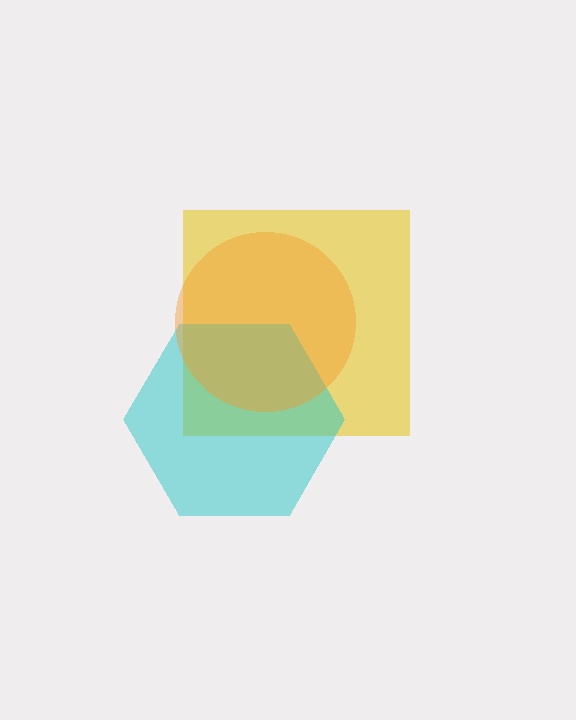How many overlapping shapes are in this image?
There are 3 overlapping shapes in the image.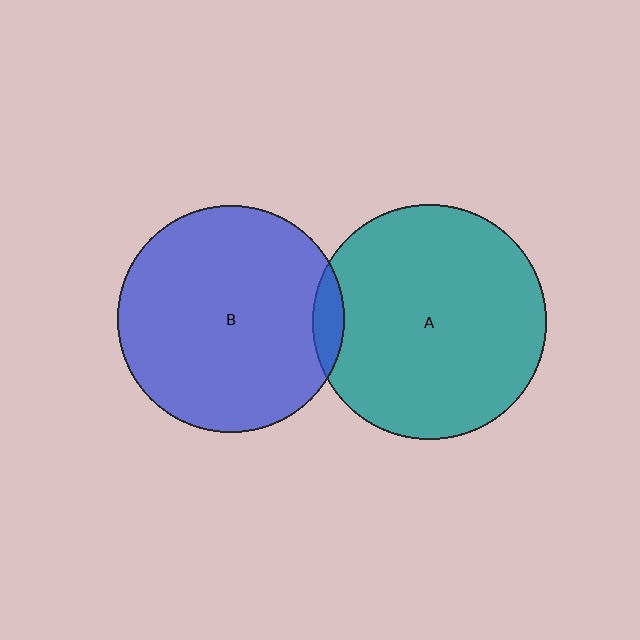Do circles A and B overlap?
Yes.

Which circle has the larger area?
Circle A (teal).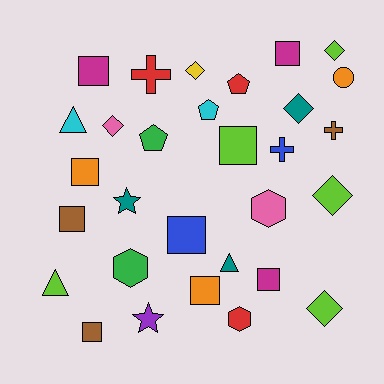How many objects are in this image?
There are 30 objects.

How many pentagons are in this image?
There are 3 pentagons.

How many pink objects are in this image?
There are 2 pink objects.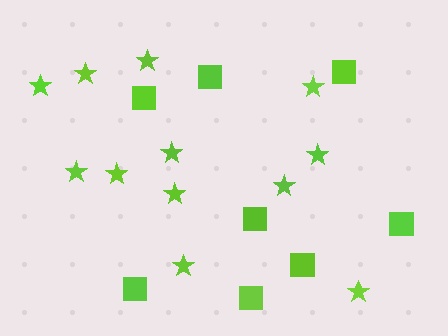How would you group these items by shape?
There are 2 groups: one group of squares (8) and one group of stars (12).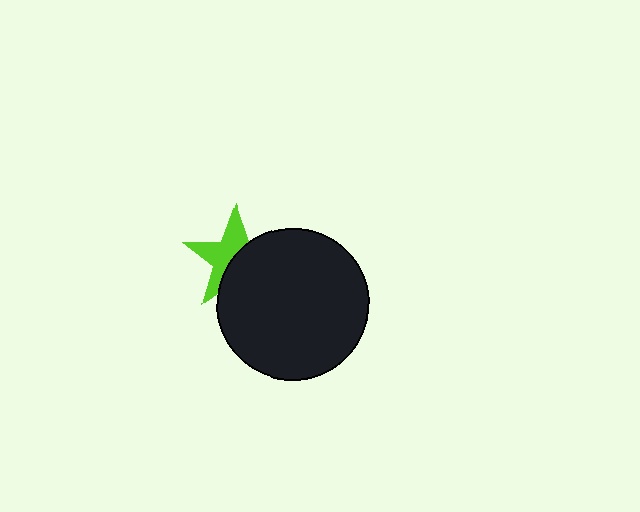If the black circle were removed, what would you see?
You would see the complete lime star.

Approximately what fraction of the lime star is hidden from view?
Roughly 49% of the lime star is hidden behind the black circle.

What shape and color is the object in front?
The object in front is a black circle.